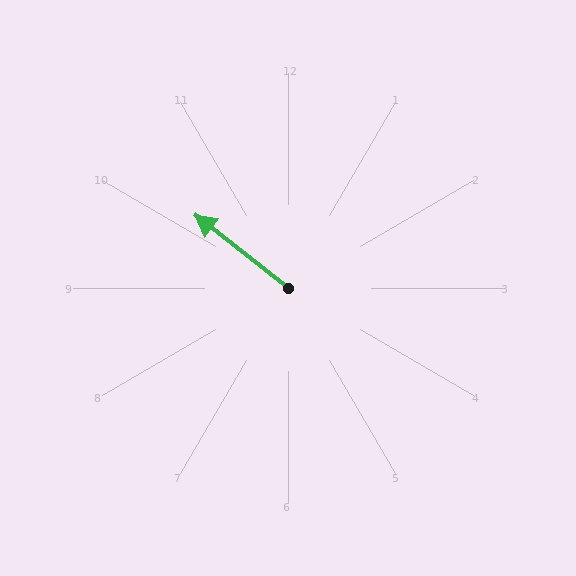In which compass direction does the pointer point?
Northwest.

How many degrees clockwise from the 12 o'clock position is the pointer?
Approximately 308 degrees.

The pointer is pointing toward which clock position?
Roughly 10 o'clock.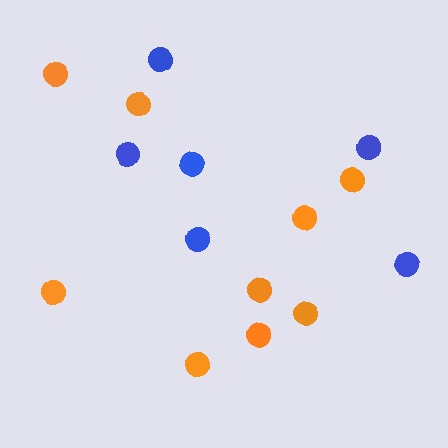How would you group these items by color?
There are 2 groups: one group of blue circles (6) and one group of orange circles (9).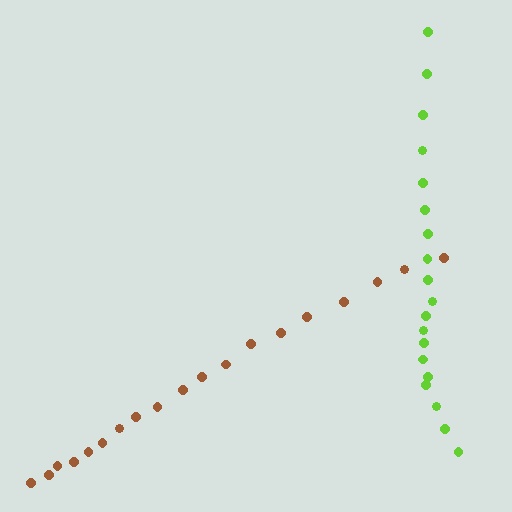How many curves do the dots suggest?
There are 2 distinct paths.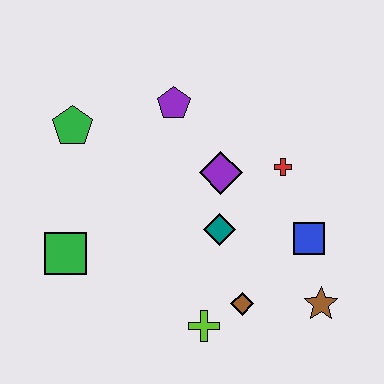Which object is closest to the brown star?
The blue square is closest to the brown star.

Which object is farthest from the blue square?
The green pentagon is farthest from the blue square.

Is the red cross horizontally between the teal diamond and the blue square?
Yes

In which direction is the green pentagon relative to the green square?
The green pentagon is above the green square.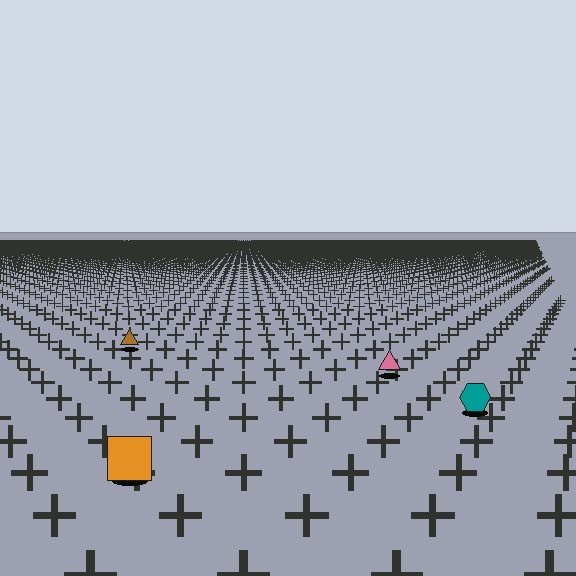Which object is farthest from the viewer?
The brown triangle is farthest from the viewer. It appears smaller and the ground texture around it is denser.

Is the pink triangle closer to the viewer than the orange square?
No. The orange square is closer — you can tell from the texture gradient: the ground texture is coarser near it.